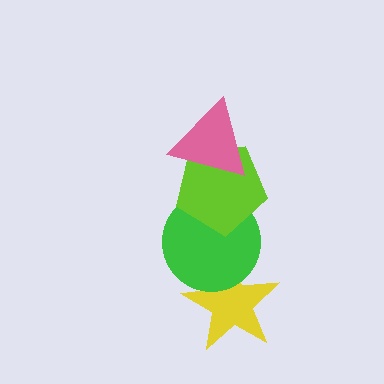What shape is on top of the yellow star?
The green circle is on top of the yellow star.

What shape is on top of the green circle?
The lime pentagon is on top of the green circle.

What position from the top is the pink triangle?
The pink triangle is 1st from the top.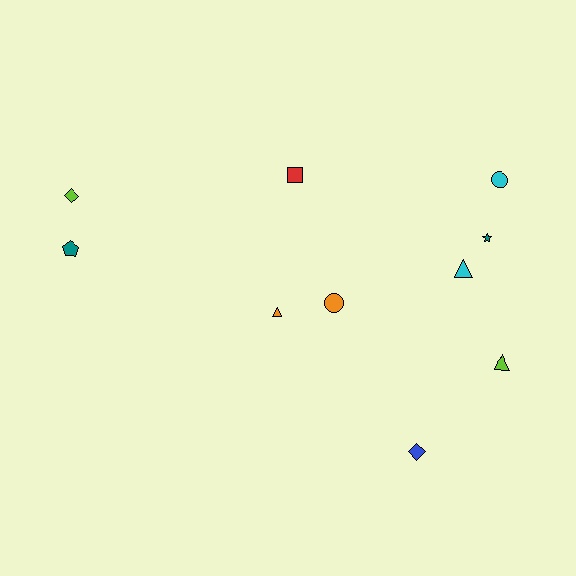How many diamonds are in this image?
There are 2 diamonds.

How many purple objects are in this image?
There are no purple objects.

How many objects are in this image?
There are 10 objects.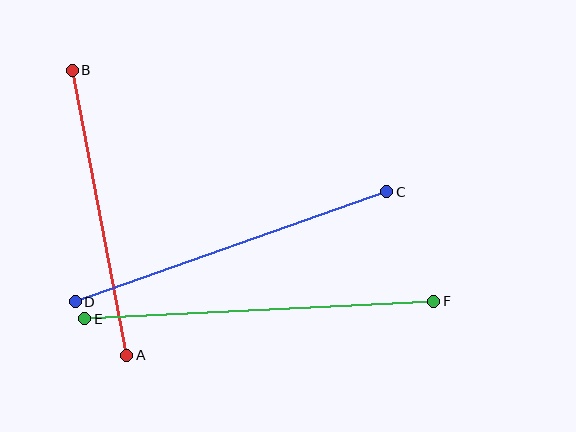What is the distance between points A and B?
The distance is approximately 290 pixels.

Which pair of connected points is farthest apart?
Points E and F are farthest apart.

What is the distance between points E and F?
The distance is approximately 350 pixels.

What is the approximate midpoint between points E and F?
The midpoint is at approximately (259, 310) pixels.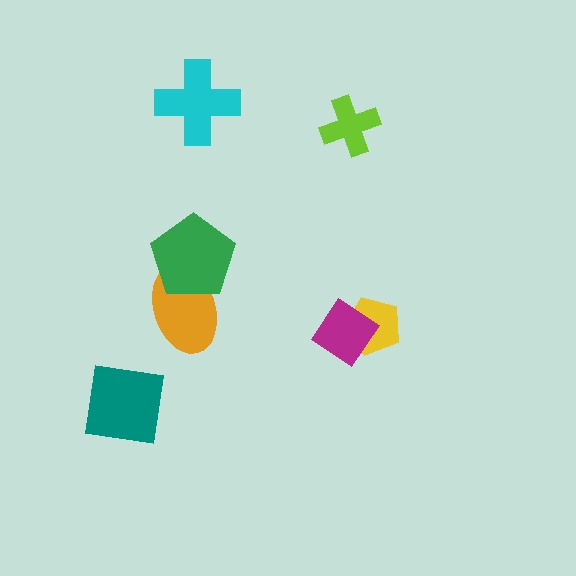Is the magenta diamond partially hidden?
No, no other shape covers it.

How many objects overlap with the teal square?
0 objects overlap with the teal square.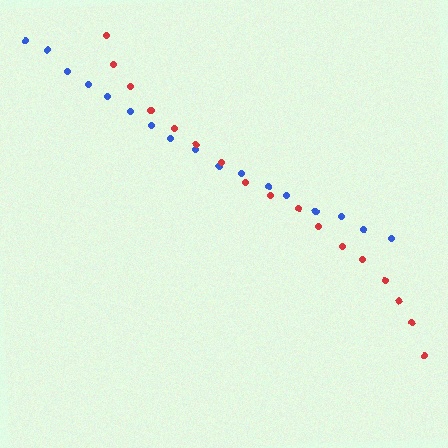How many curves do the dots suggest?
There are 2 distinct paths.